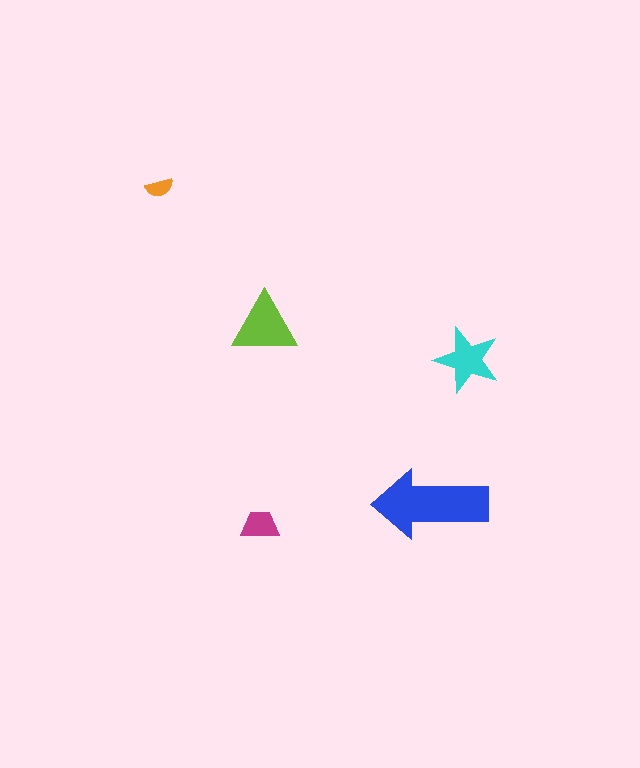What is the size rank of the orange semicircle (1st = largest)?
5th.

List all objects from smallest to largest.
The orange semicircle, the magenta trapezoid, the cyan star, the lime triangle, the blue arrow.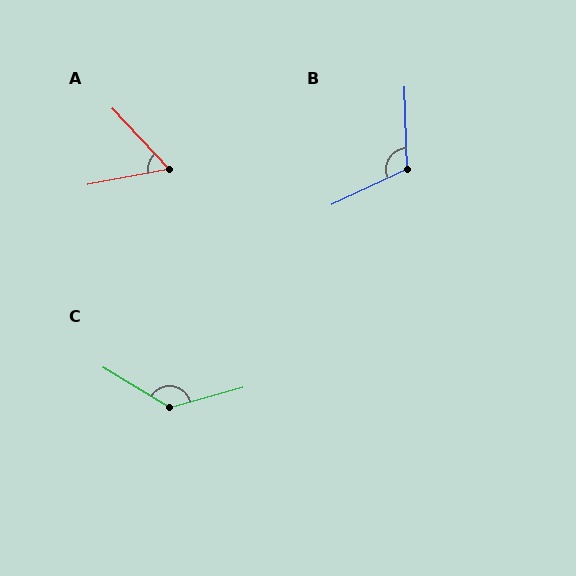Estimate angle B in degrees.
Approximately 113 degrees.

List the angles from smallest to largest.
A (58°), B (113°), C (133°).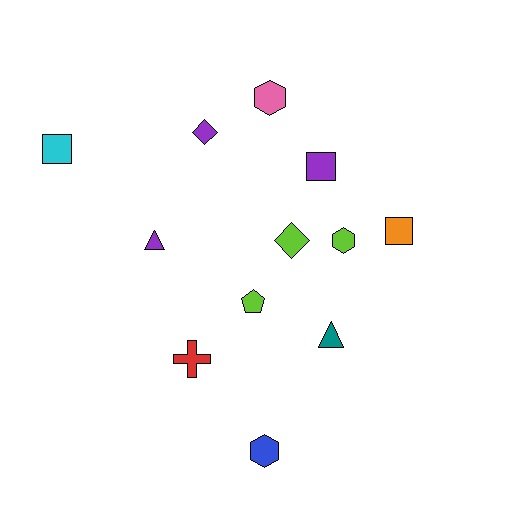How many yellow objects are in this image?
There are no yellow objects.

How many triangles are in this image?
There are 2 triangles.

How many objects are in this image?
There are 12 objects.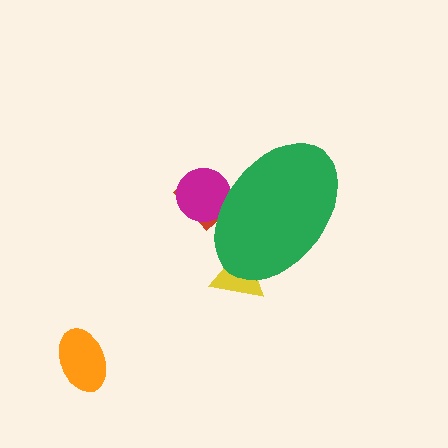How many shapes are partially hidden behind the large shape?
3 shapes are partially hidden.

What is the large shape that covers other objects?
A green ellipse.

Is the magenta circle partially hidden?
Yes, the magenta circle is partially hidden behind the green ellipse.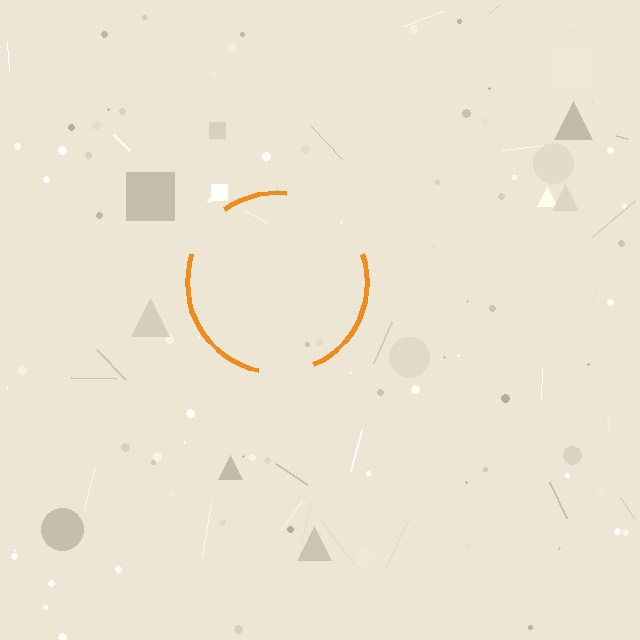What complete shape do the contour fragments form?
The contour fragments form a circle.